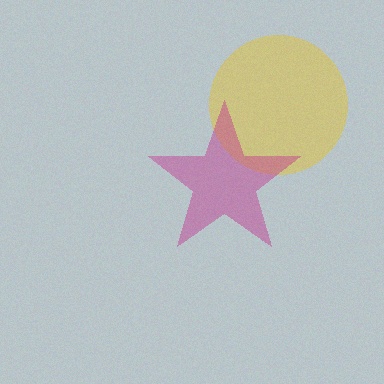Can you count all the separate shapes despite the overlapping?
Yes, there are 2 separate shapes.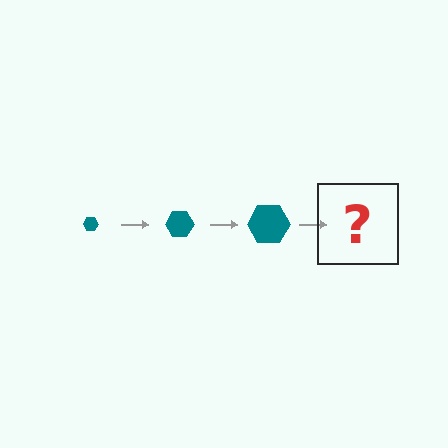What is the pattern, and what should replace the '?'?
The pattern is that the hexagon gets progressively larger each step. The '?' should be a teal hexagon, larger than the previous one.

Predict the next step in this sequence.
The next step is a teal hexagon, larger than the previous one.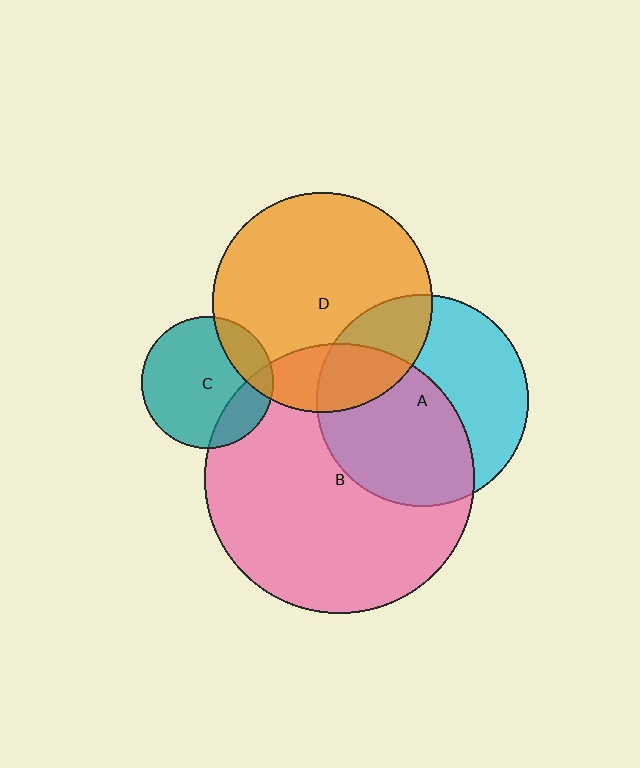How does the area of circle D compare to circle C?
Approximately 2.8 times.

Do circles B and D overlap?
Yes.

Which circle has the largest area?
Circle B (pink).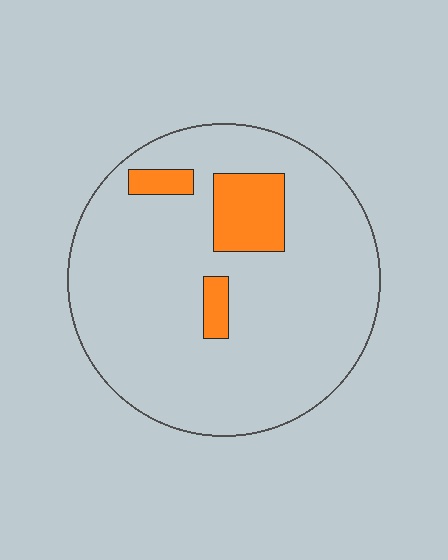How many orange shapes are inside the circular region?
3.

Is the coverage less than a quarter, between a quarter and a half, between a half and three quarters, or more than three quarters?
Less than a quarter.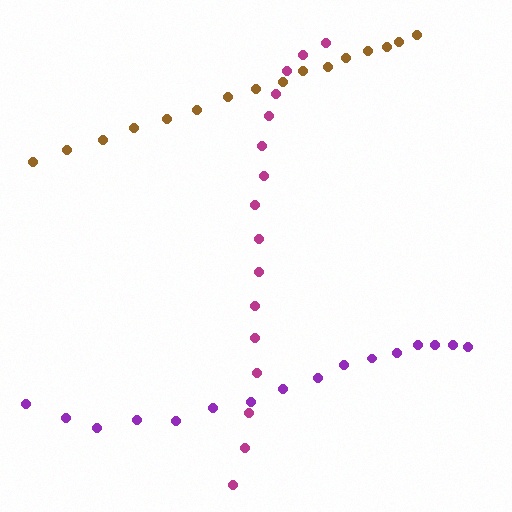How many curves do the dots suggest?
There are 3 distinct paths.